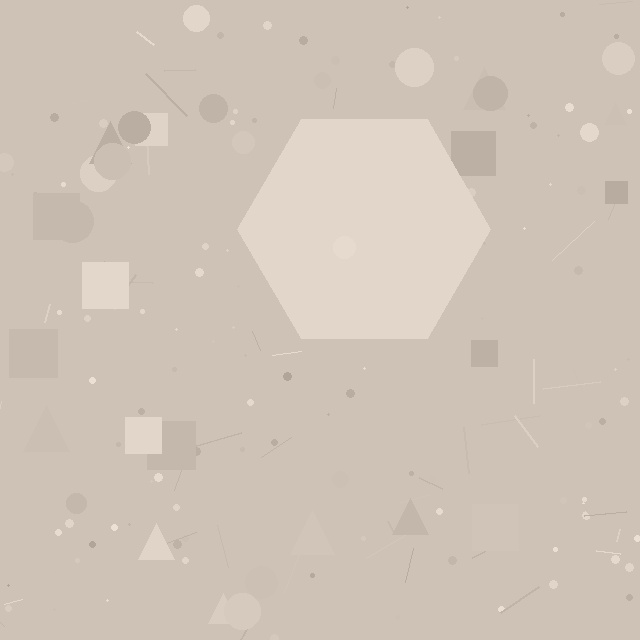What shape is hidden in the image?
A hexagon is hidden in the image.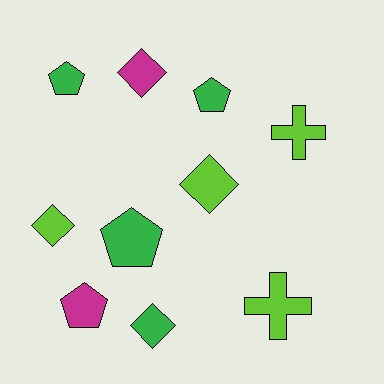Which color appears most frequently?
Lime, with 4 objects.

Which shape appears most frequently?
Pentagon, with 4 objects.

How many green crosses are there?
There are no green crosses.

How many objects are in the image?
There are 10 objects.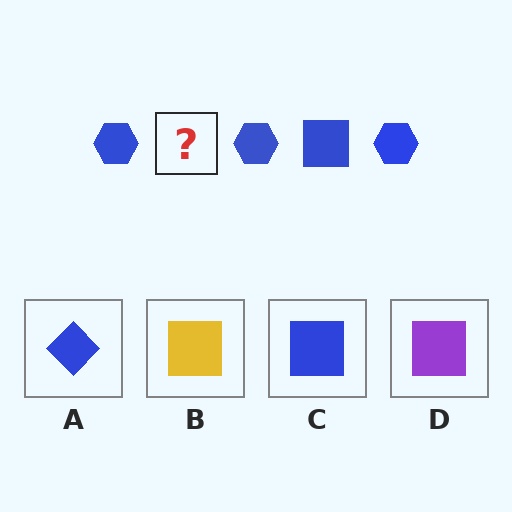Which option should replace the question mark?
Option C.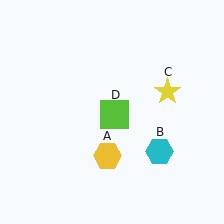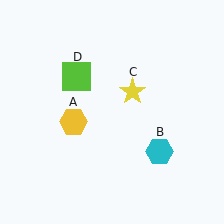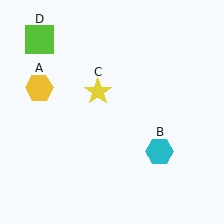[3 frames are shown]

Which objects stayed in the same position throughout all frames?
Cyan hexagon (object B) remained stationary.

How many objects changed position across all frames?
3 objects changed position: yellow hexagon (object A), yellow star (object C), lime square (object D).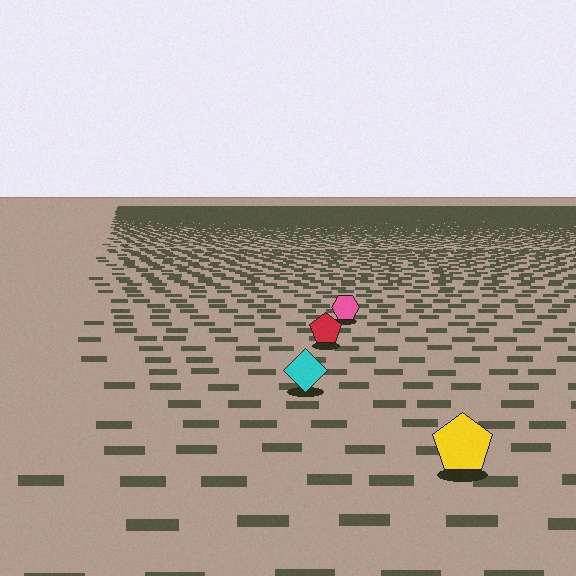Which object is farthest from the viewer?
The pink hexagon is farthest from the viewer. It appears smaller and the ground texture around it is denser.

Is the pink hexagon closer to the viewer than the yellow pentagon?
No. The yellow pentagon is closer — you can tell from the texture gradient: the ground texture is coarser near it.